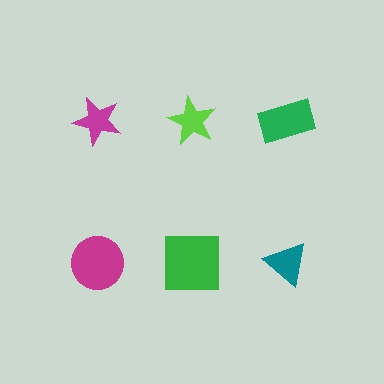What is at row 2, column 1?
A magenta circle.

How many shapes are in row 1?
3 shapes.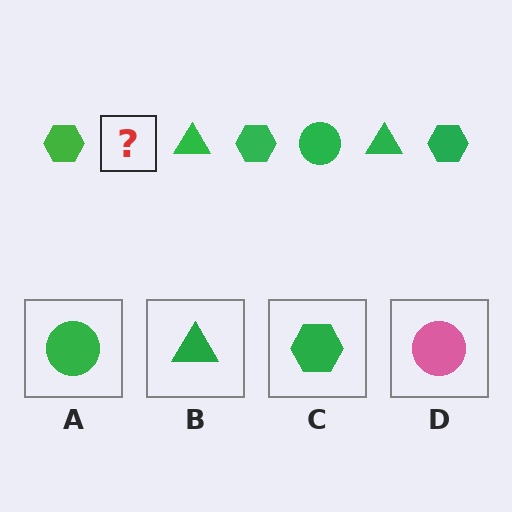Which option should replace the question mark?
Option A.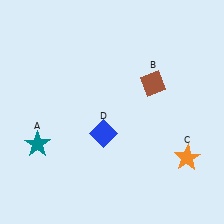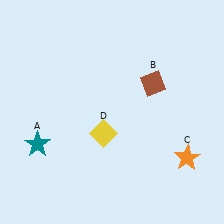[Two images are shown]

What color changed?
The diamond (D) changed from blue in Image 1 to yellow in Image 2.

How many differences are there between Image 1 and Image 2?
There is 1 difference between the two images.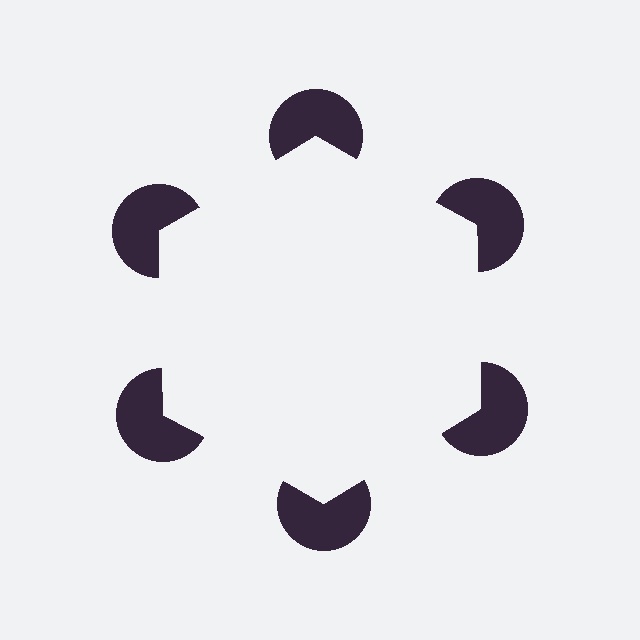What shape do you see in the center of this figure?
An illusory hexagon — its edges are inferred from the aligned wedge cuts in the pac-man discs, not physically drawn.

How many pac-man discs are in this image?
There are 6 — one at each vertex of the illusory hexagon.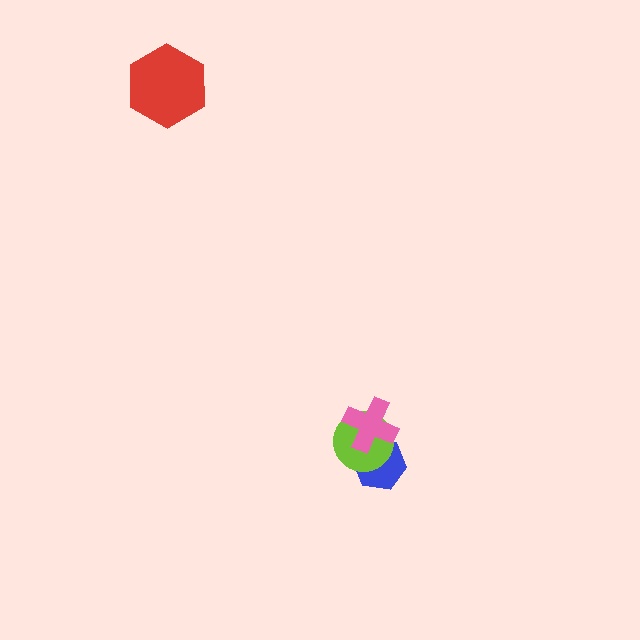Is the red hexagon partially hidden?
No, no other shape covers it.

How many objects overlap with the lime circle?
2 objects overlap with the lime circle.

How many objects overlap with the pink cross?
2 objects overlap with the pink cross.